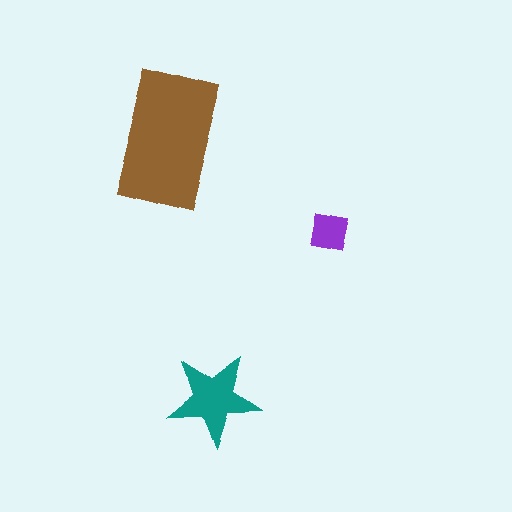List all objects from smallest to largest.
The purple square, the teal star, the brown rectangle.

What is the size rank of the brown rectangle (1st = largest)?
1st.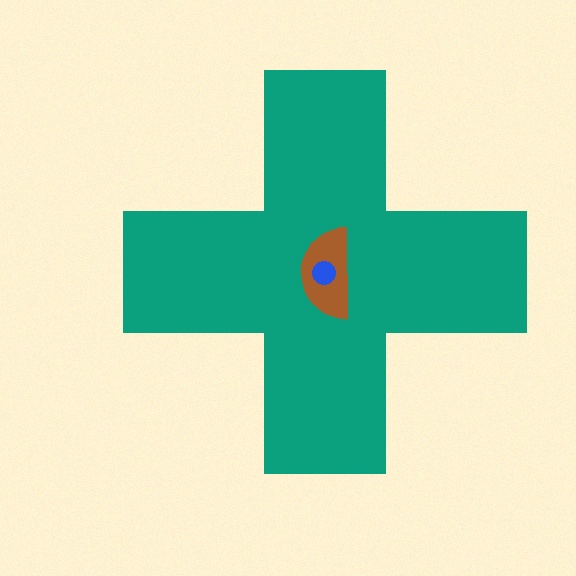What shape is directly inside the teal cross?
The brown semicircle.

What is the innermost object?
The blue circle.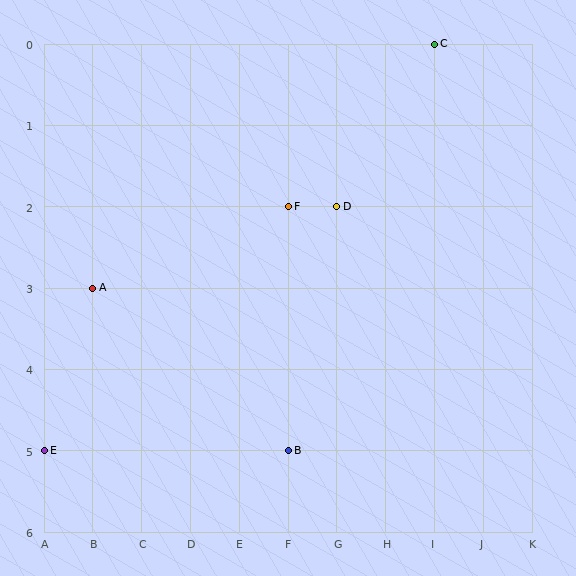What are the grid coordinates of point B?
Point B is at grid coordinates (F, 5).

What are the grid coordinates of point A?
Point A is at grid coordinates (B, 3).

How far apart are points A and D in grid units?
Points A and D are 5 columns and 1 row apart (about 5.1 grid units diagonally).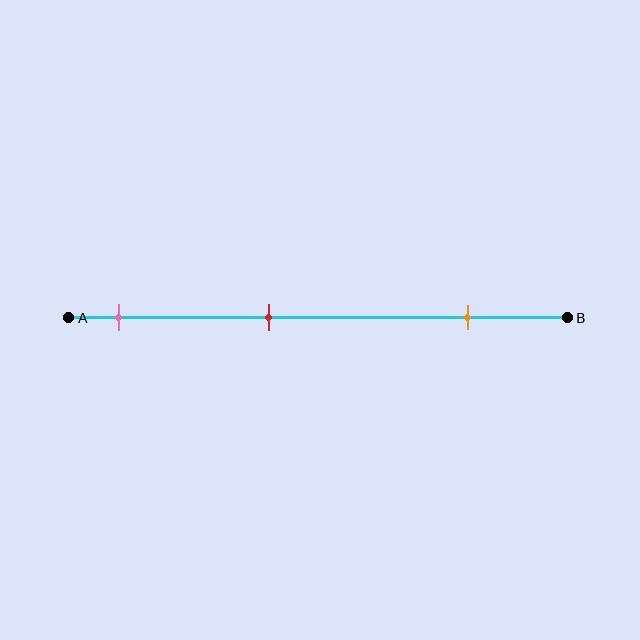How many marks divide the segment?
There are 3 marks dividing the segment.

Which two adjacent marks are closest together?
The pink and red marks are the closest adjacent pair.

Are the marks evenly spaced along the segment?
Yes, the marks are approximately evenly spaced.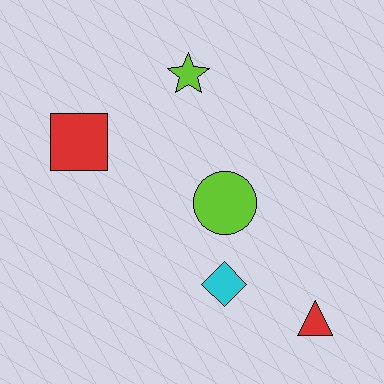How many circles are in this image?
There is 1 circle.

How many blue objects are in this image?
There are no blue objects.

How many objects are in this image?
There are 5 objects.